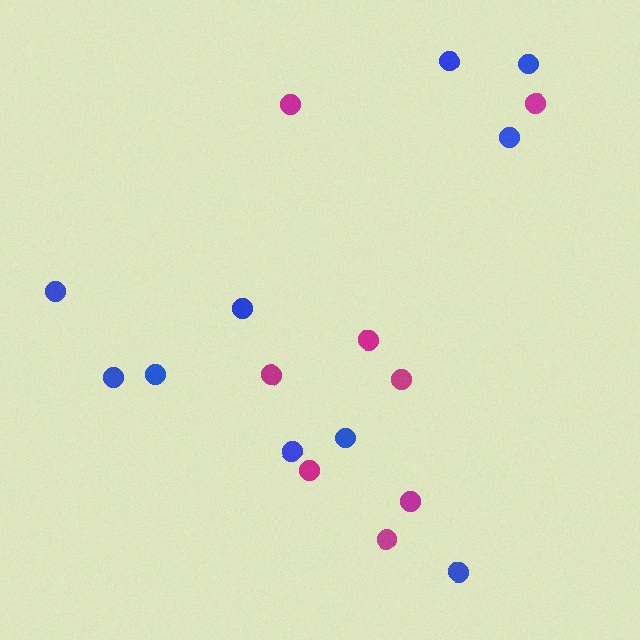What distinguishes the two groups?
There are 2 groups: one group of blue circles (10) and one group of magenta circles (8).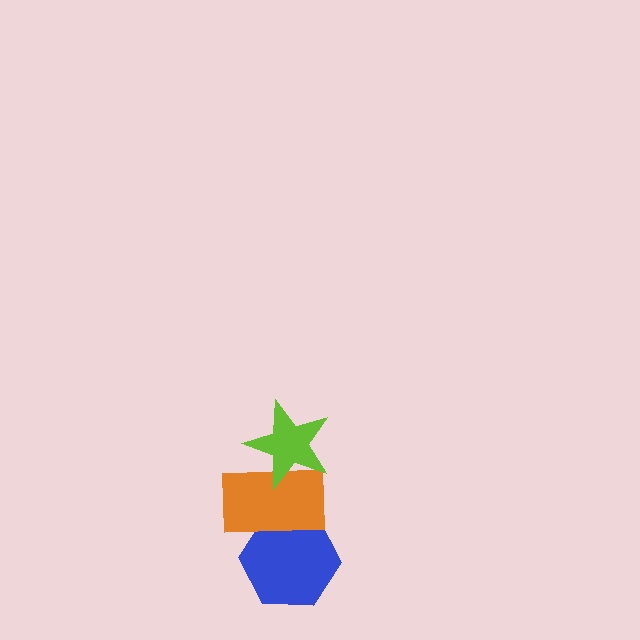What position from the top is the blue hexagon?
The blue hexagon is 3rd from the top.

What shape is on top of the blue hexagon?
The orange rectangle is on top of the blue hexagon.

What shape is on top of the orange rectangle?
The lime star is on top of the orange rectangle.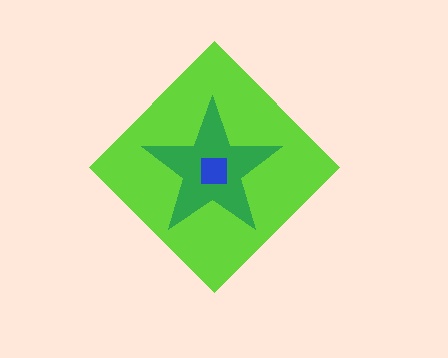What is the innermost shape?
The blue square.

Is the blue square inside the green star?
Yes.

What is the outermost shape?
The lime diamond.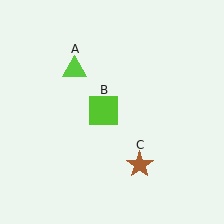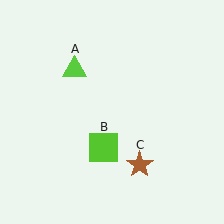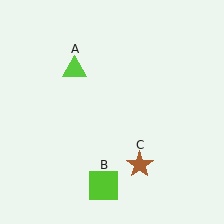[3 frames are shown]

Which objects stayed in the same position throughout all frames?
Lime triangle (object A) and brown star (object C) remained stationary.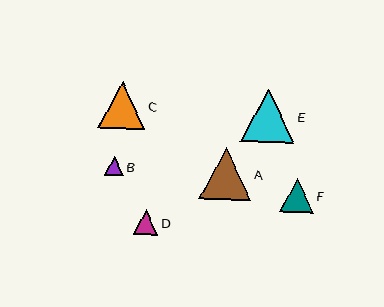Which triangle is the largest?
Triangle E is the largest with a size of approximately 54 pixels.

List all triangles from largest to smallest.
From largest to smallest: E, A, C, F, D, B.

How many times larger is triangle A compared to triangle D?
Triangle A is approximately 2.1 times the size of triangle D.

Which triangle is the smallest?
Triangle B is the smallest with a size of approximately 19 pixels.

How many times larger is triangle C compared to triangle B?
Triangle C is approximately 2.4 times the size of triangle B.